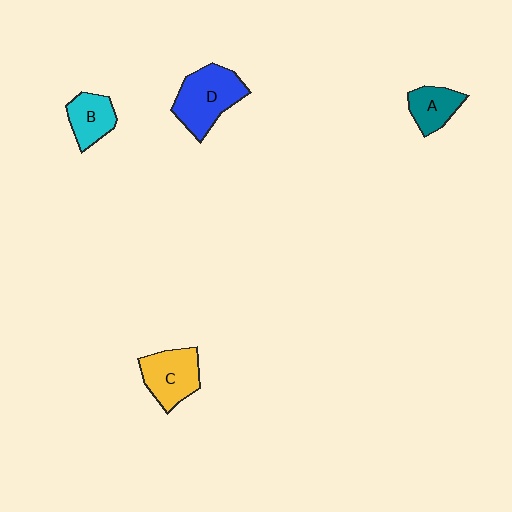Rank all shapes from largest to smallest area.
From largest to smallest: D (blue), C (yellow), B (cyan), A (teal).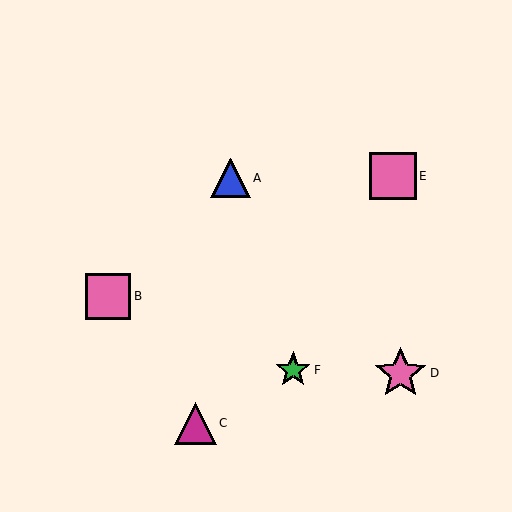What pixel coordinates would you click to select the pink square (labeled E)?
Click at (393, 176) to select the pink square E.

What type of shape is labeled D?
Shape D is a pink star.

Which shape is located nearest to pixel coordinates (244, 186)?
The blue triangle (labeled A) at (230, 178) is nearest to that location.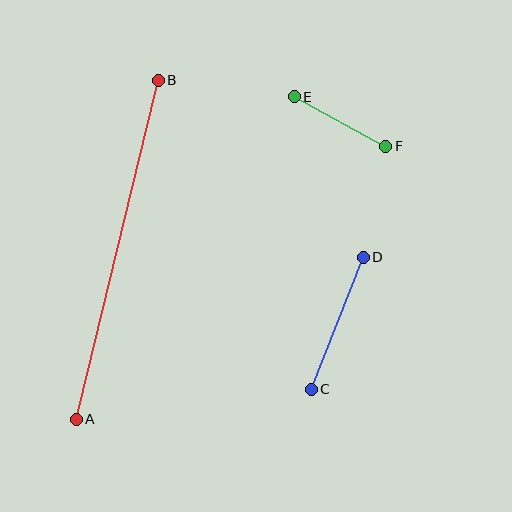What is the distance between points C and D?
The distance is approximately 142 pixels.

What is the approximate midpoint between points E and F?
The midpoint is at approximately (340, 121) pixels.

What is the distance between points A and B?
The distance is approximately 349 pixels.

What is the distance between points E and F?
The distance is approximately 104 pixels.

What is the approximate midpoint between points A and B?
The midpoint is at approximately (117, 250) pixels.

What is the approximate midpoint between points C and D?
The midpoint is at approximately (337, 323) pixels.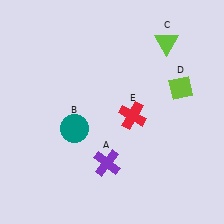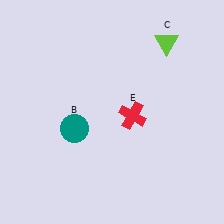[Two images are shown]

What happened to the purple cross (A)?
The purple cross (A) was removed in Image 2. It was in the bottom-left area of Image 1.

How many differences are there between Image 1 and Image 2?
There are 2 differences between the two images.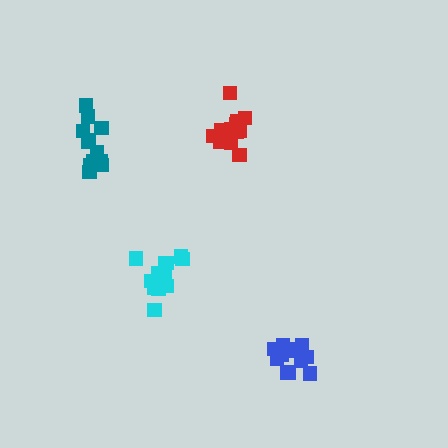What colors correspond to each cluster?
The clusters are colored: red, cyan, blue, teal.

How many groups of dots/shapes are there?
There are 4 groups.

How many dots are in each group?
Group 1: 13 dots, Group 2: 12 dots, Group 3: 13 dots, Group 4: 12 dots (50 total).